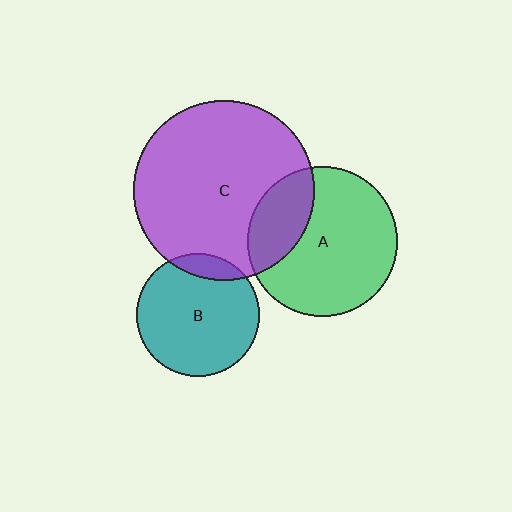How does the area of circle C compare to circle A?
Approximately 1.4 times.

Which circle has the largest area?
Circle C (purple).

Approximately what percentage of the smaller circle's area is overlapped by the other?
Approximately 25%.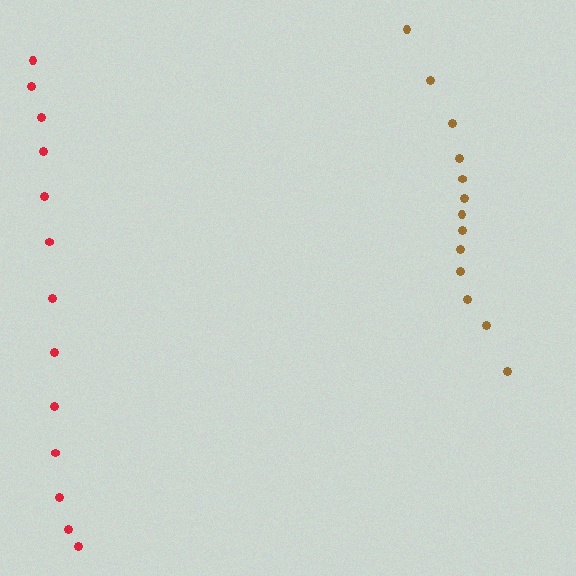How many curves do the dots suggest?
There are 2 distinct paths.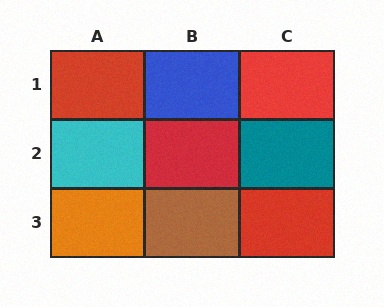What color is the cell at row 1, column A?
Red.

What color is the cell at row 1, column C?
Red.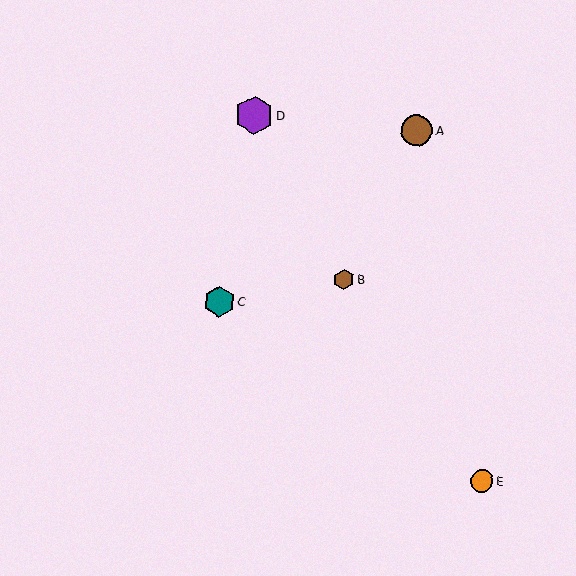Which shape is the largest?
The purple hexagon (labeled D) is the largest.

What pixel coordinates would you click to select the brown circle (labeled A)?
Click at (417, 131) to select the brown circle A.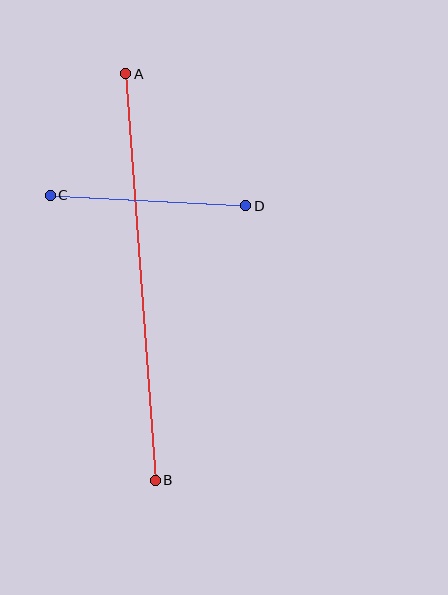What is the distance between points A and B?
The distance is approximately 407 pixels.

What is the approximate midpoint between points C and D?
The midpoint is at approximately (148, 200) pixels.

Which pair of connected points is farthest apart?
Points A and B are farthest apart.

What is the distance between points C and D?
The distance is approximately 196 pixels.